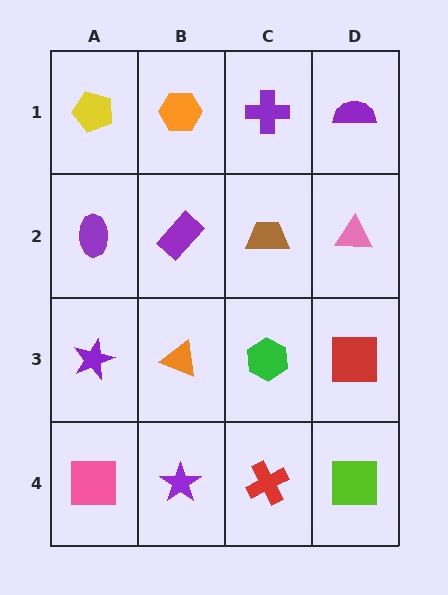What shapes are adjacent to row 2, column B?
An orange hexagon (row 1, column B), an orange triangle (row 3, column B), a purple ellipse (row 2, column A), a brown trapezoid (row 2, column C).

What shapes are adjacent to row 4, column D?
A red square (row 3, column D), a red cross (row 4, column C).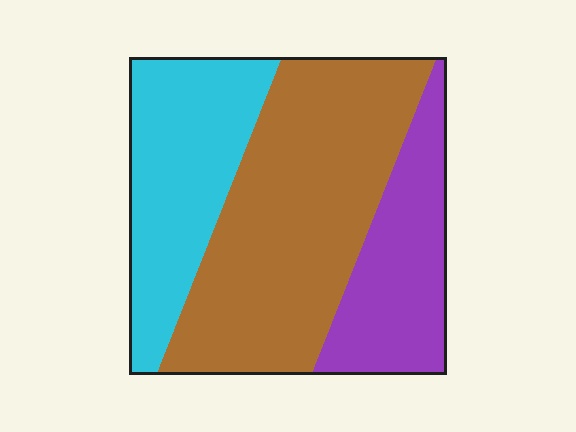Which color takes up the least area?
Purple, at roughly 25%.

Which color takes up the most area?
Brown, at roughly 50%.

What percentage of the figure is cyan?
Cyan covers roughly 30% of the figure.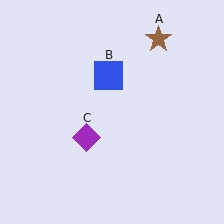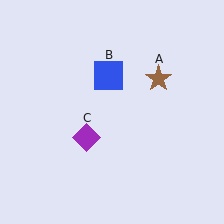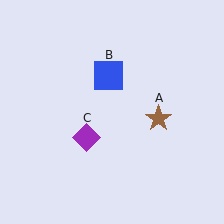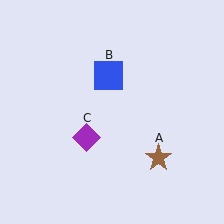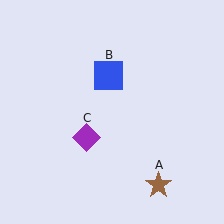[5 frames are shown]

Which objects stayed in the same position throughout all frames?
Blue square (object B) and purple diamond (object C) remained stationary.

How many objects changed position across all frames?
1 object changed position: brown star (object A).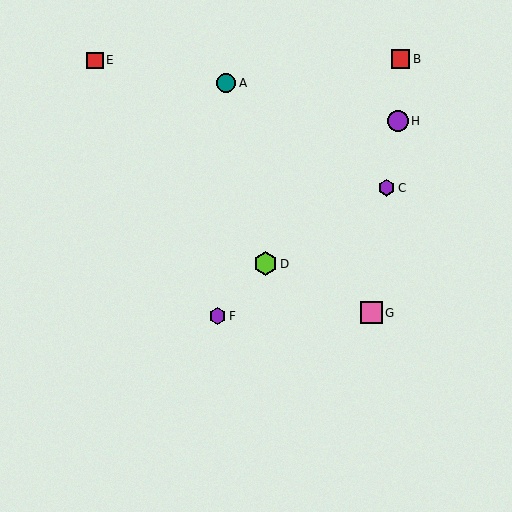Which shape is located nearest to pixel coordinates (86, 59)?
The red square (labeled E) at (95, 60) is nearest to that location.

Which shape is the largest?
The lime hexagon (labeled D) is the largest.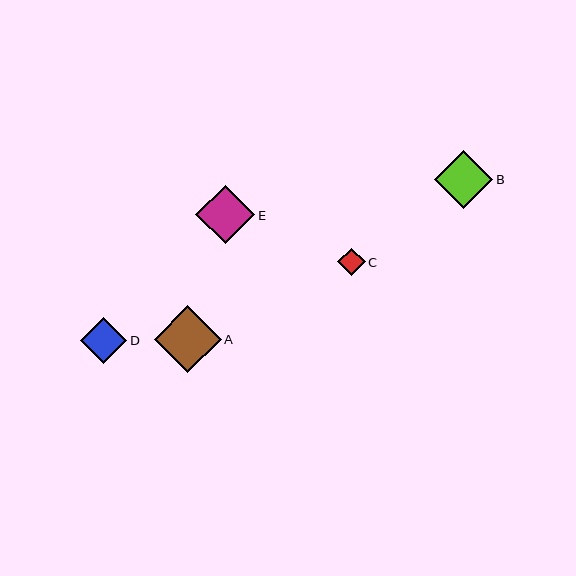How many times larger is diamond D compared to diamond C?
Diamond D is approximately 1.7 times the size of diamond C.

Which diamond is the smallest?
Diamond C is the smallest with a size of approximately 28 pixels.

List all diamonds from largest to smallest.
From largest to smallest: A, E, B, D, C.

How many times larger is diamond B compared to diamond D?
Diamond B is approximately 1.3 times the size of diamond D.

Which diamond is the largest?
Diamond A is the largest with a size of approximately 67 pixels.